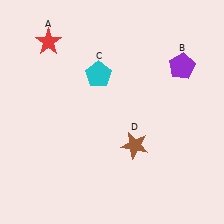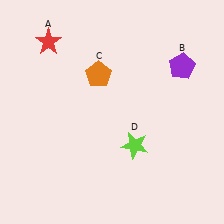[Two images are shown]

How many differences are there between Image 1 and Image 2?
There are 2 differences between the two images.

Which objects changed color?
C changed from cyan to orange. D changed from brown to lime.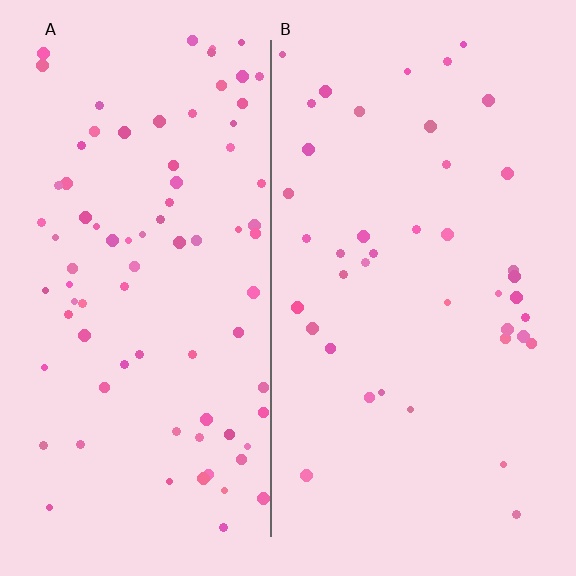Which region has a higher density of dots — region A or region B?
A (the left).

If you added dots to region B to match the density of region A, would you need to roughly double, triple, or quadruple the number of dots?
Approximately double.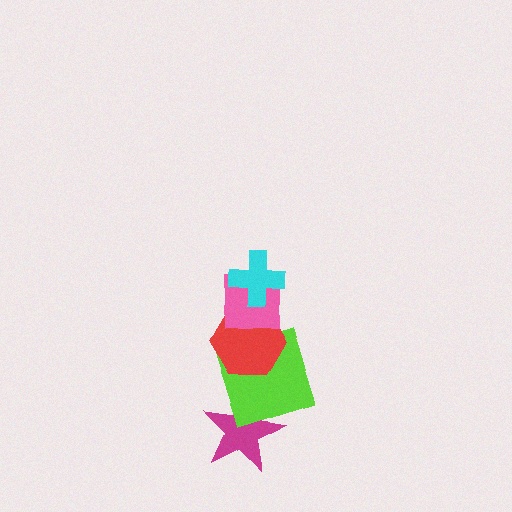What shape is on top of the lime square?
The red hexagon is on top of the lime square.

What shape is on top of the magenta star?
The lime square is on top of the magenta star.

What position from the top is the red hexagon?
The red hexagon is 3rd from the top.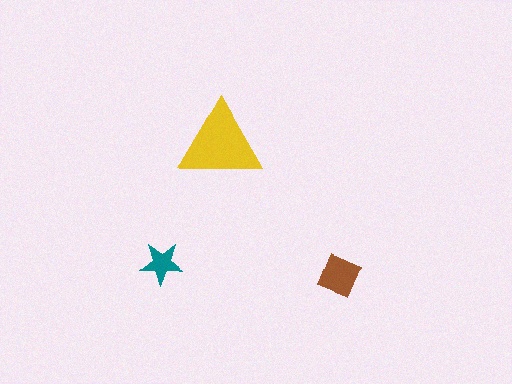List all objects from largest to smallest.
The yellow triangle, the brown diamond, the teal star.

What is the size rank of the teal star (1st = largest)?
3rd.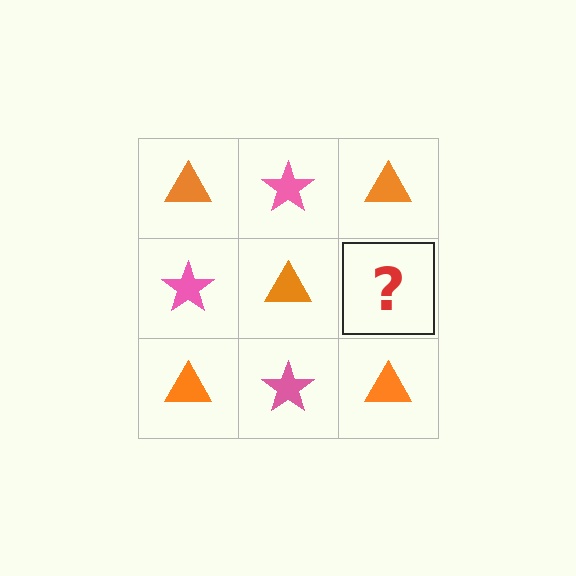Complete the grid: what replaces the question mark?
The question mark should be replaced with a pink star.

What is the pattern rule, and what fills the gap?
The rule is that it alternates orange triangle and pink star in a checkerboard pattern. The gap should be filled with a pink star.